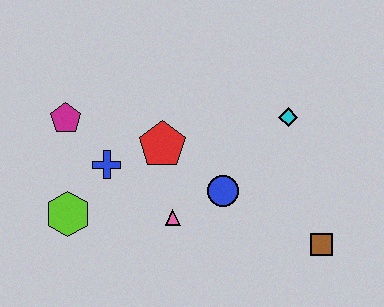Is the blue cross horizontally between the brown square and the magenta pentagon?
Yes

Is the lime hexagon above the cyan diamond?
No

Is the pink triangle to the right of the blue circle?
No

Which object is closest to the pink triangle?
The blue circle is closest to the pink triangle.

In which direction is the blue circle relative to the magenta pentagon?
The blue circle is to the right of the magenta pentagon.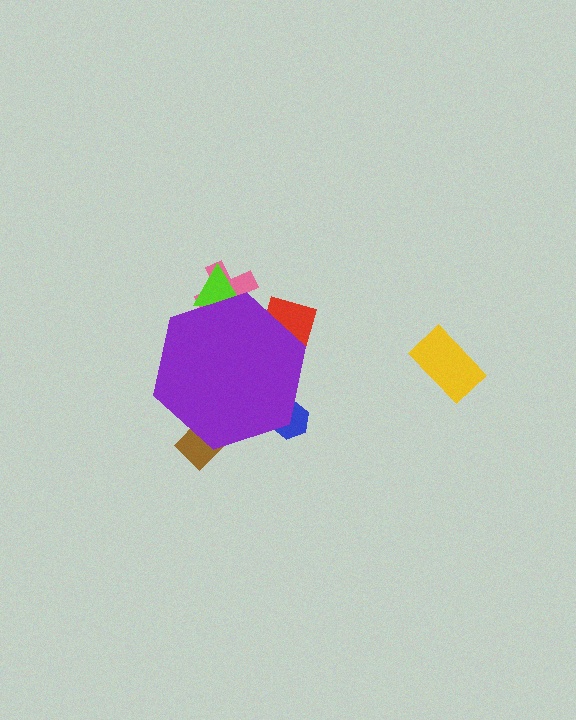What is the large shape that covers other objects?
A purple hexagon.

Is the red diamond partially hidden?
Yes, the red diamond is partially hidden behind the purple hexagon.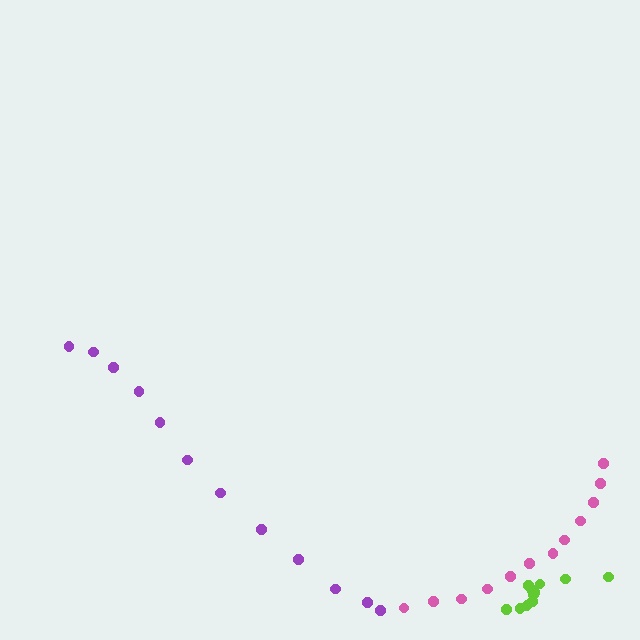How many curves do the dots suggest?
There are 3 distinct paths.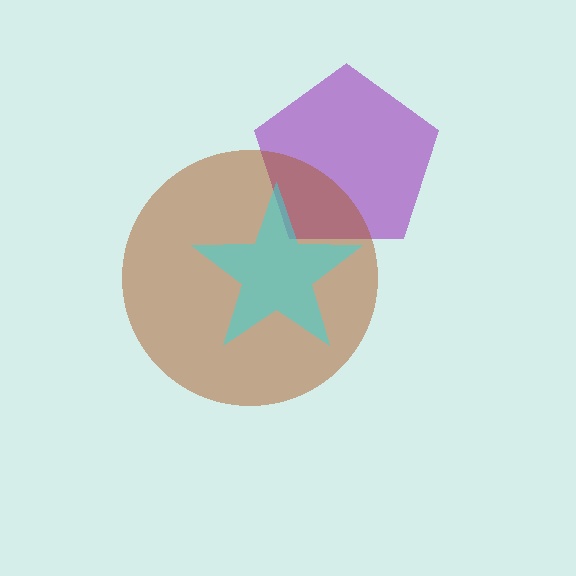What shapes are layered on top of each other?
The layered shapes are: a purple pentagon, a brown circle, a cyan star.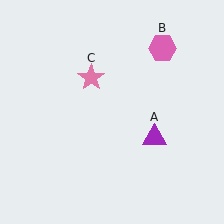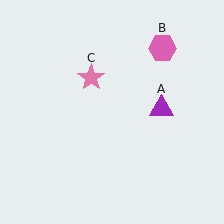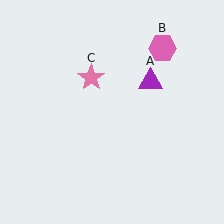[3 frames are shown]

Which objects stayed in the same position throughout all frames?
Pink hexagon (object B) and pink star (object C) remained stationary.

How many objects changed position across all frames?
1 object changed position: purple triangle (object A).